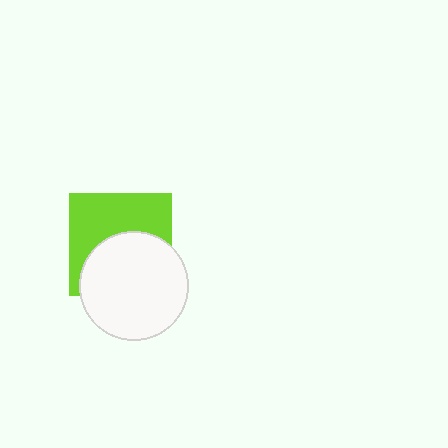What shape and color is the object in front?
The object in front is a white circle.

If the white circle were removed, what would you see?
You would see the complete lime square.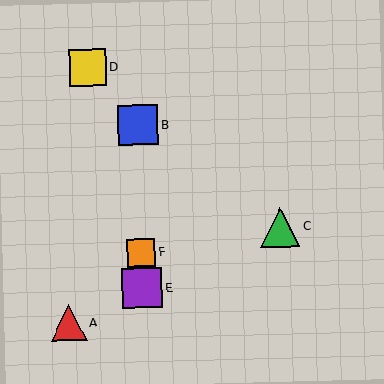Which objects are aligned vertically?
Objects B, E, F are aligned vertically.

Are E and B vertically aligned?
Yes, both are at x≈142.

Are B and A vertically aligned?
No, B is at x≈138 and A is at x≈69.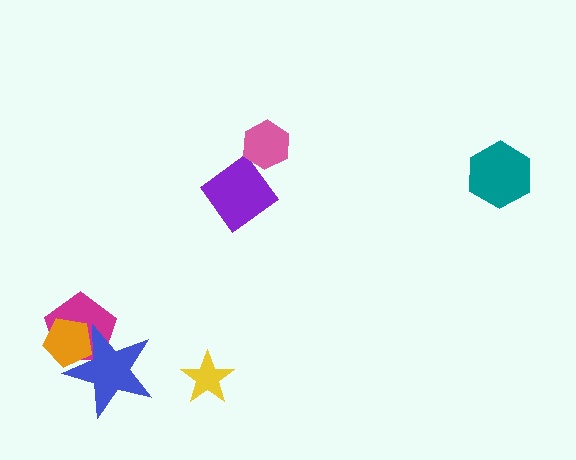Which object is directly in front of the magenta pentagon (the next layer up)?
The orange pentagon is directly in front of the magenta pentagon.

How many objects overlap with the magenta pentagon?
2 objects overlap with the magenta pentagon.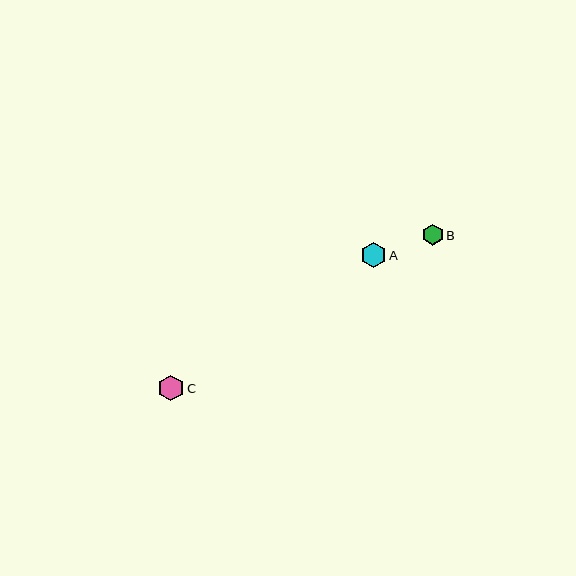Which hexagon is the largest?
Hexagon C is the largest with a size of approximately 26 pixels.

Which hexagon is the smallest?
Hexagon B is the smallest with a size of approximately 21 pixels.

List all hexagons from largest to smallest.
From largest to smallest: C, A, B.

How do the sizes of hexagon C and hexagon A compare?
Hexagon C and hexagon A are approximately the same size.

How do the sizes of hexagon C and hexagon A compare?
Hexagon C and hexagon A are approximately the same size.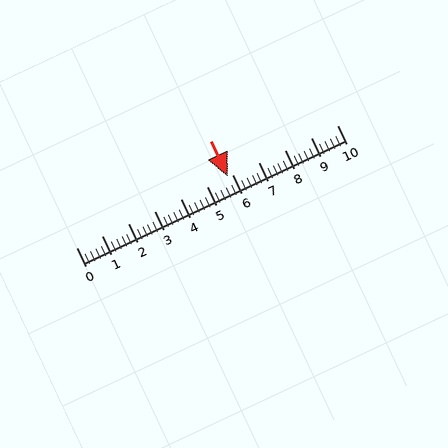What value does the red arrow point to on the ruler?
The red arrow points to approximately 5.8.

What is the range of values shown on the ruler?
The ruler shows values from 0 to 10.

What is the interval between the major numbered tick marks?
The major tick marks are spaced 1 units apart.